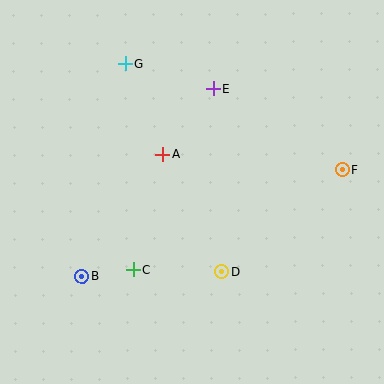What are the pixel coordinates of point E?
Point E is at (214, 89).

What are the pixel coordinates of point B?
Point B is at (82, 276).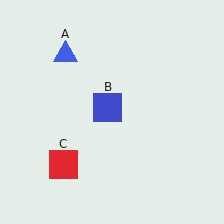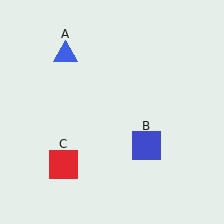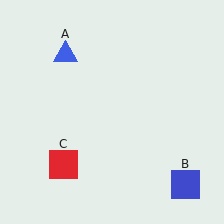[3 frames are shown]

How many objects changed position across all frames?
1 object changed position: blue square (object B).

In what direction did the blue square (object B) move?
The blue square (object B) moved down and to the right.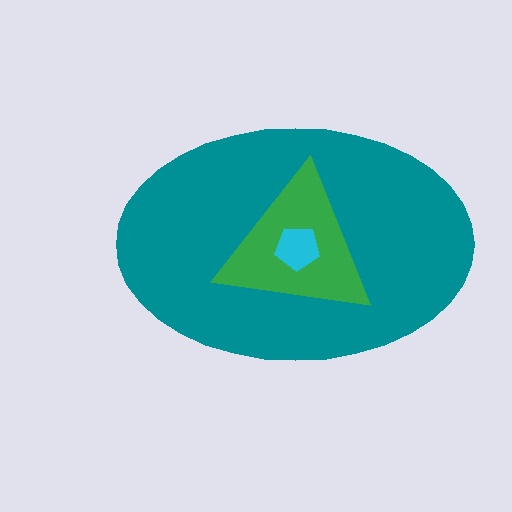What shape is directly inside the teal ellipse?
The green triangle.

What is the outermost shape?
The teal ellipse.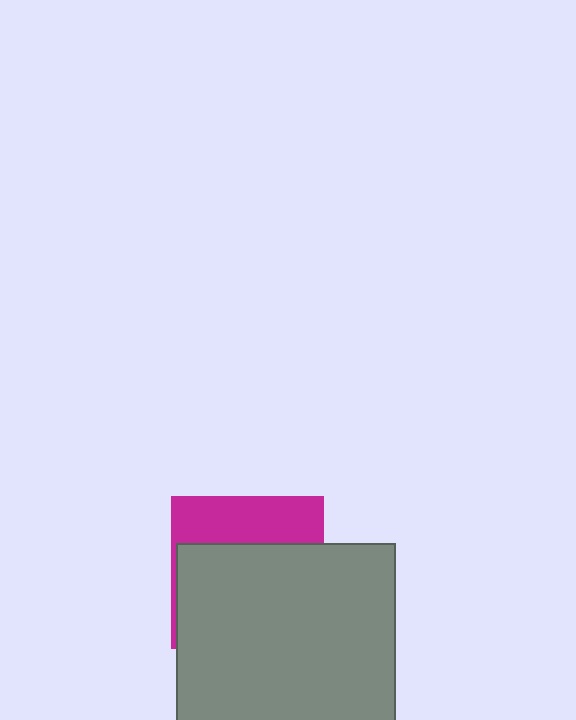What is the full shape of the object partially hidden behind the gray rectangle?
The partially hidden object is a magenta square.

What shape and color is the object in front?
The object in front is a gray rectangle.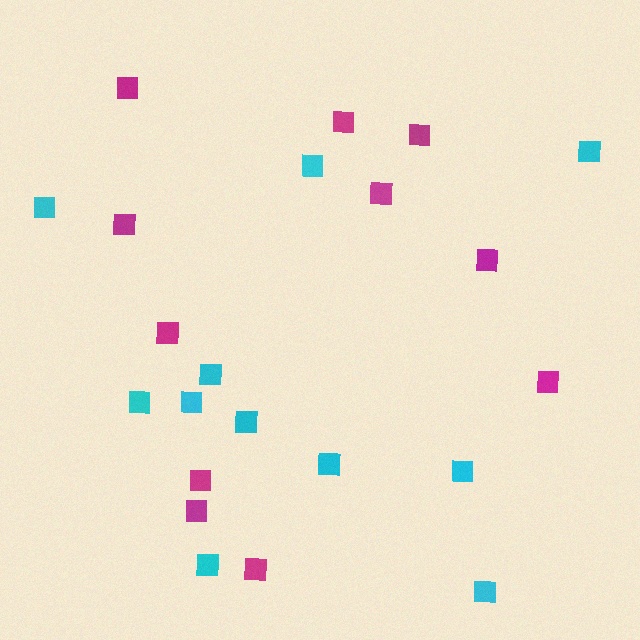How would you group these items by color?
There are 2 groups: one group of magenta squares (11) and one group of cyan squares (11).